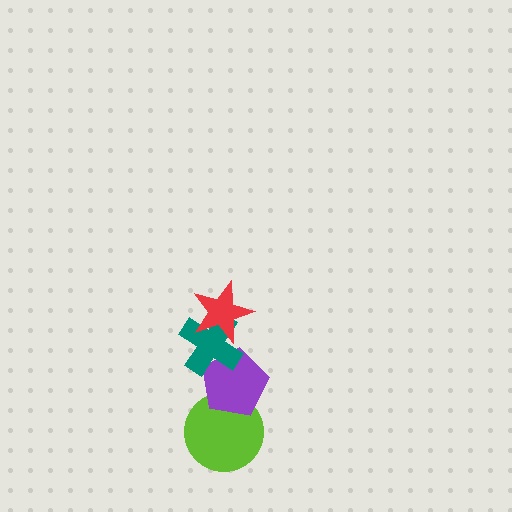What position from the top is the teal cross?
The teal cross is 2nd from the top.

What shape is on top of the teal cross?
The red star is on top of the teal cross.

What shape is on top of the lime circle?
The purple pentagon is on top of the lime circle.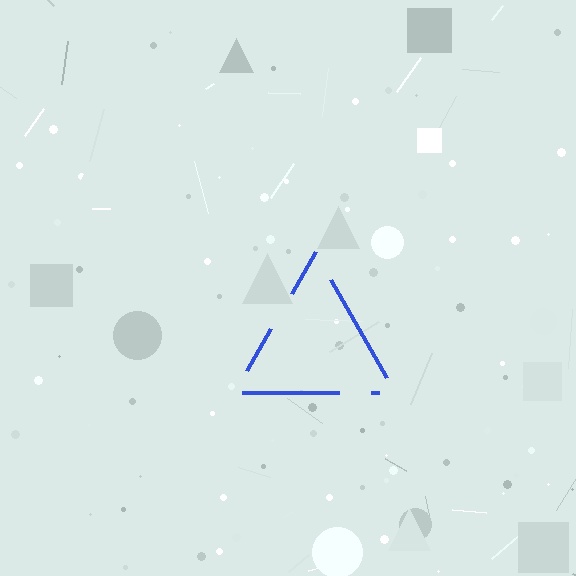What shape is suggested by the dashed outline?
The dashed outline suggests a triangle.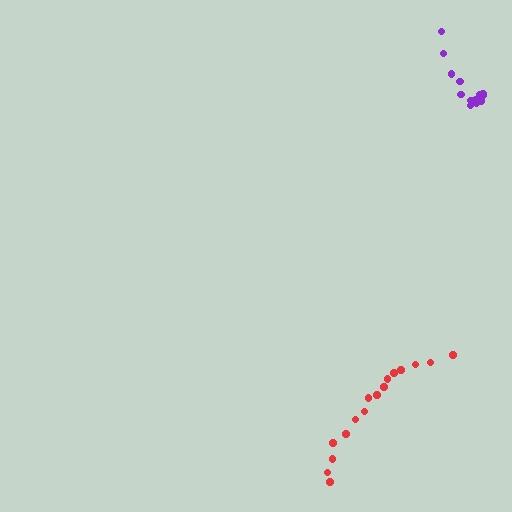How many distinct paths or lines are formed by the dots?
There are 2 distinct paths.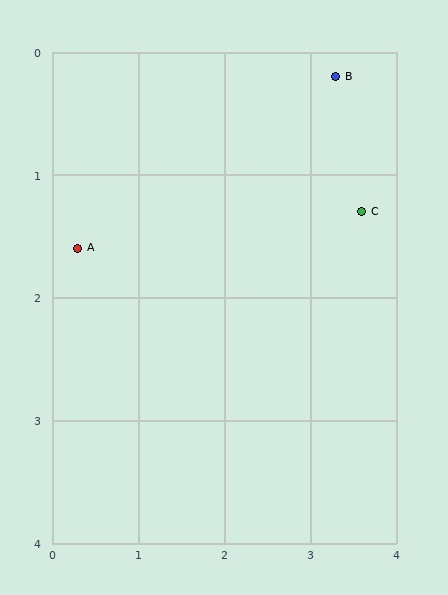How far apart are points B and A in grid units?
Points B and A are about 3.3 grid units apart.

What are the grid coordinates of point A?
Point A is at approximately (0.3, 1.6).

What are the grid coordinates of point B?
Point B is at approximately (3.3, 0.2).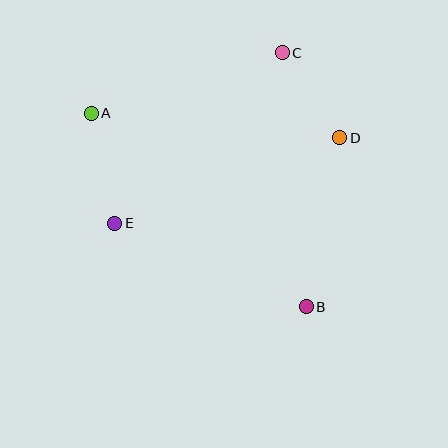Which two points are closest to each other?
Points C and D are closest to each other.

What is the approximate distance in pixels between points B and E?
The distance between B and E is approximately 209 pixels.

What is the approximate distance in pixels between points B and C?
The distance between B and C is approximately 255 pixels.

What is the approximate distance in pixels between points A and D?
The distance between A and D is approximately 250 pixels.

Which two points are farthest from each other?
Points A and B are farthest from each other.